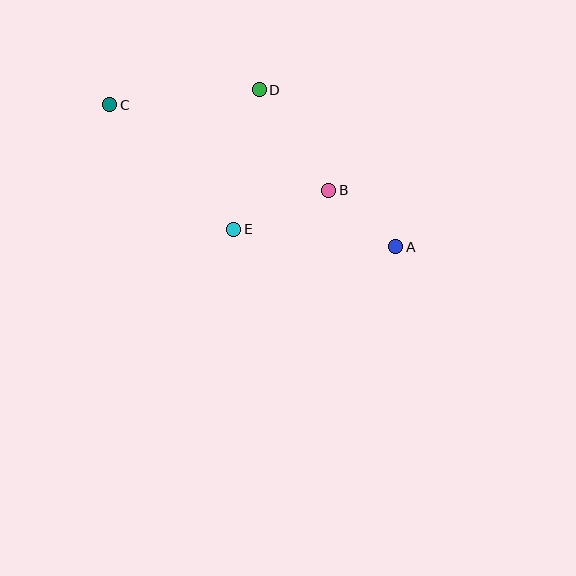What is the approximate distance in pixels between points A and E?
The distance between A and E is approximately 163 pixels.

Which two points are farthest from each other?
Points A and C are farthest from each other.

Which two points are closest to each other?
Points A and B are closest to each other.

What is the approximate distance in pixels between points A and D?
The distance between A and D is approximately 208 pixels.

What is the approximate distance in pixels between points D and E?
The distance between D and E is approximately 142 pixels.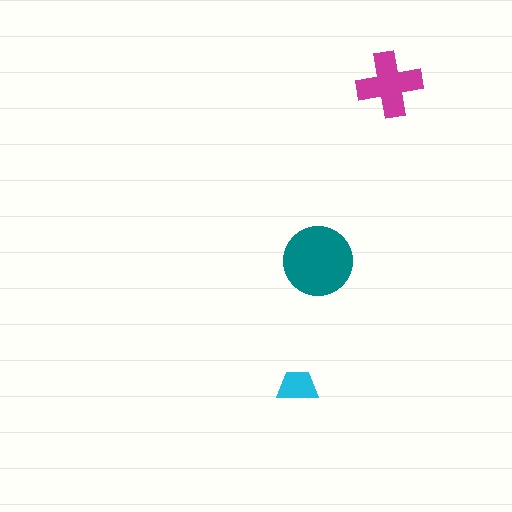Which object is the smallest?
The cyan trapezoid.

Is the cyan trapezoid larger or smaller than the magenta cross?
Smaller.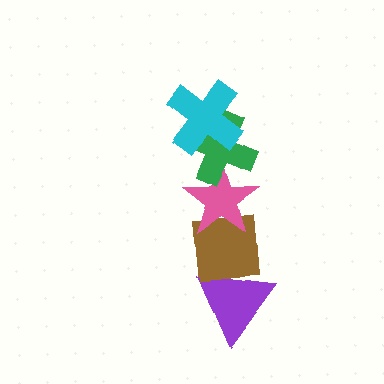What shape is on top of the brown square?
The pink star is on top of the brown square.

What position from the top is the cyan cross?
The cyan cross is 1st from the top.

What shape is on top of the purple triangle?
The brown square is on top of the purple triangle.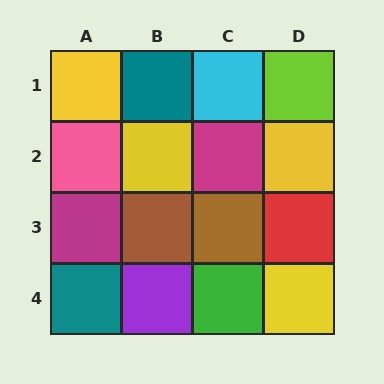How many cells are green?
1 cell is green.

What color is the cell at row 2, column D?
Yellow.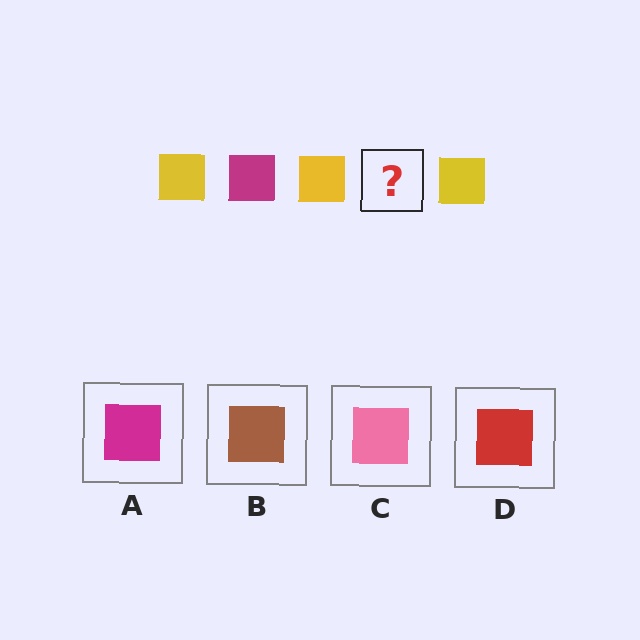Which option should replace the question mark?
Option A.